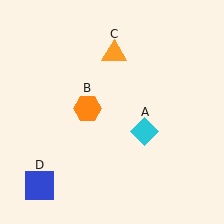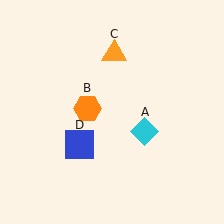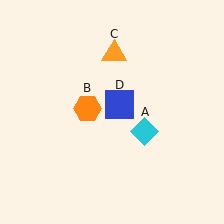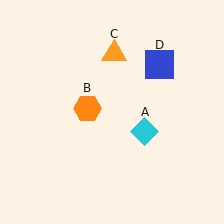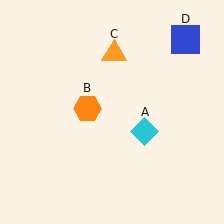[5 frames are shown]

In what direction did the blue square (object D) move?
The blue square (object D) moved up and to the right.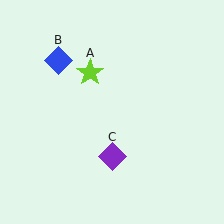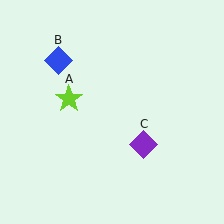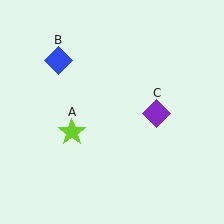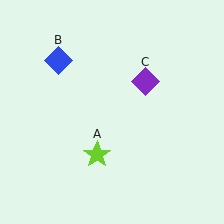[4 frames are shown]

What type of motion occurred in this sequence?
The lime star (object A), purple diamond (object C) rotated counterclockwise around the center of the scene.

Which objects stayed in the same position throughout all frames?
Blue diamond (object B) remained stationary.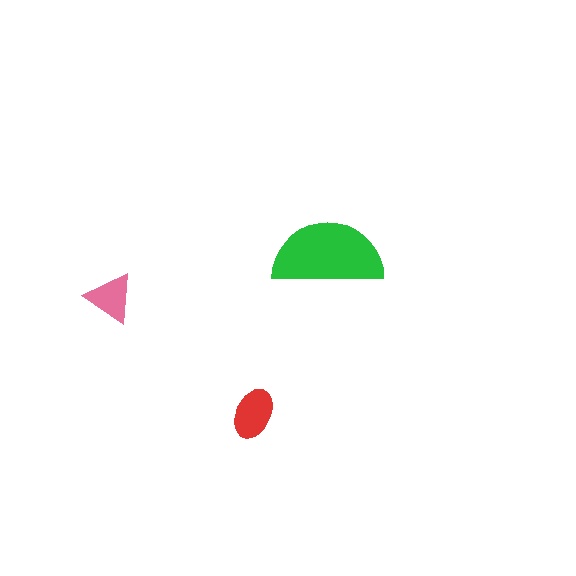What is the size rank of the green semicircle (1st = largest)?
1st.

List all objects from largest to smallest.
The green semicircle, the red ellipse, the pink triangle.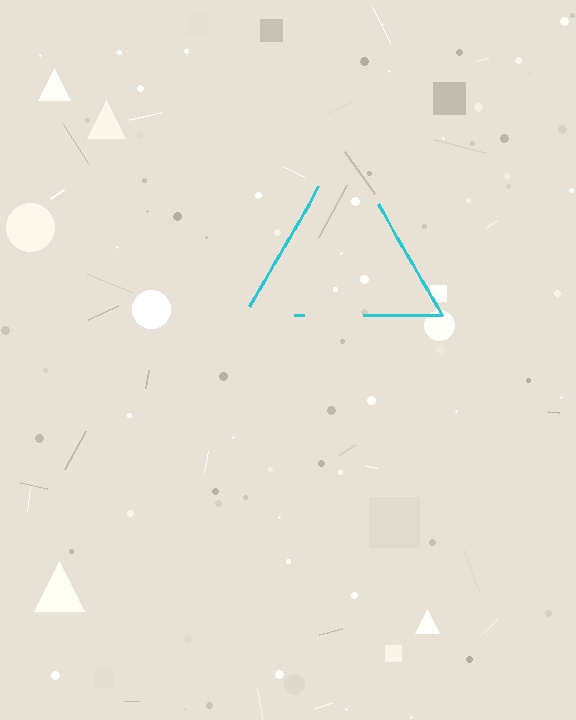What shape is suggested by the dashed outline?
The dashed outline suggests a triangle.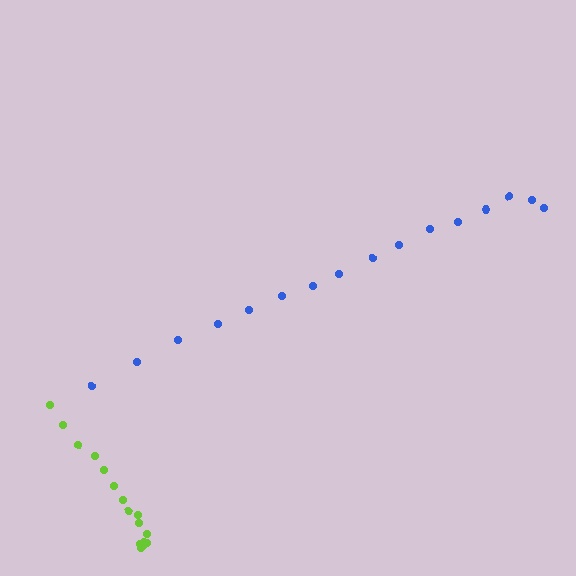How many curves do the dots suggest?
There are 2 distinct paths.